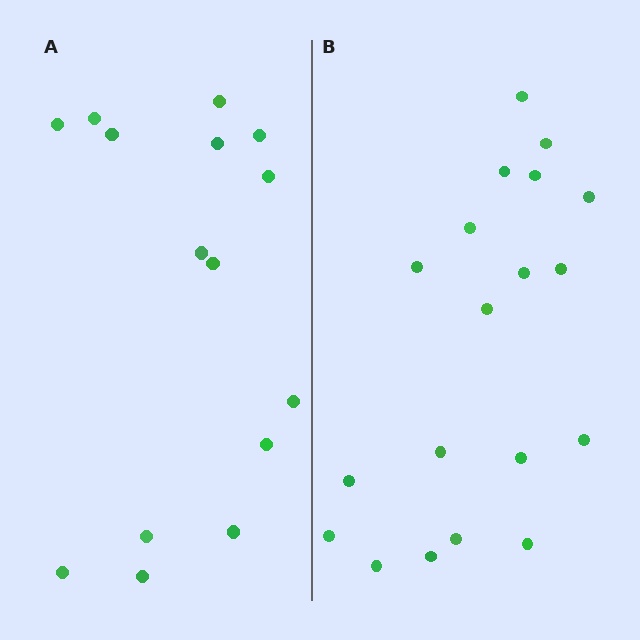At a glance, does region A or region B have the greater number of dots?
Region B (the right region) has more dots.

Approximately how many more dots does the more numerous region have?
Region B has about 4 more dots than region A.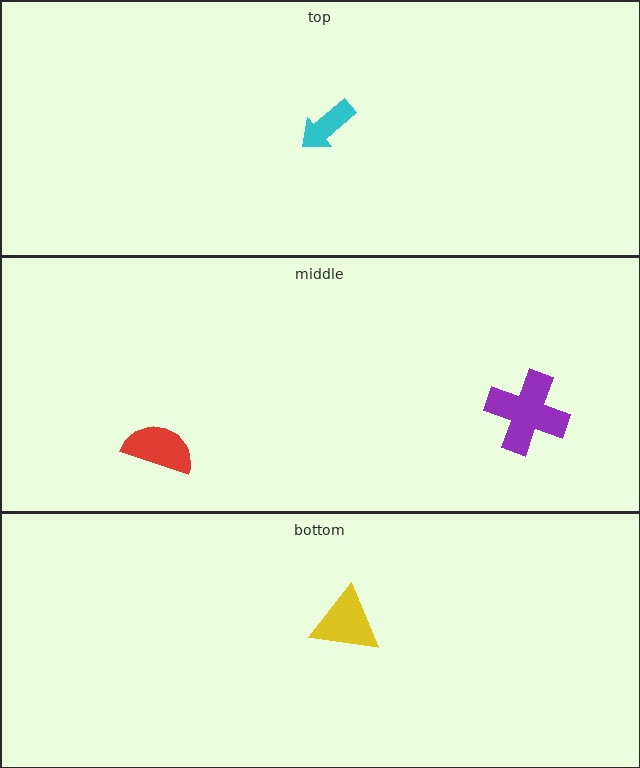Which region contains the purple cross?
The middle region.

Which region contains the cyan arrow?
The top region.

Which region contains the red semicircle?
The middle region.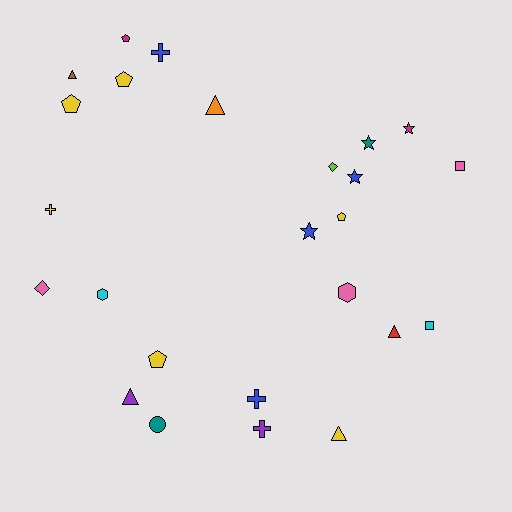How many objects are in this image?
There are 25 objects.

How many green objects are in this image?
There are no green objects.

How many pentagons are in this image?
There are 5 pentagons.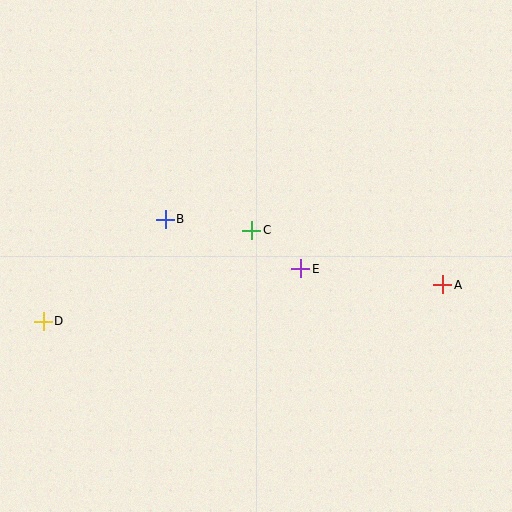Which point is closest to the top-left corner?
Point B is closest to the top-left corner.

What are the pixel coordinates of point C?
Point C is at (252, 230).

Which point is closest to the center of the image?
Point C at (252, 230) is closest to the center.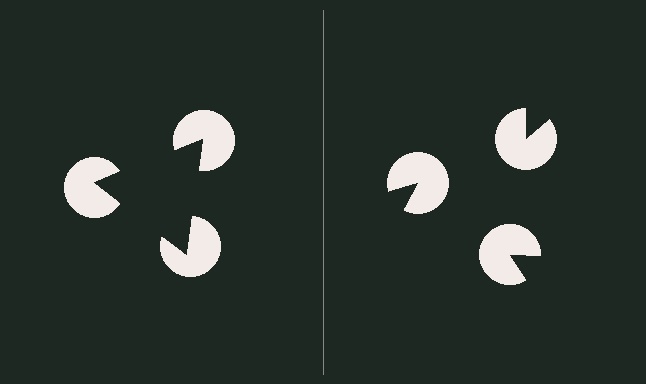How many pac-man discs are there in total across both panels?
6 — 3 on each side.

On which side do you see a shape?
An illusory triangle appears on the left side. On the right side the wedge cuts are rotated, so no coherent shape forms.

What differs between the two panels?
The pac-man discs are positioned identically on both sides; only the wedge orientations differ. On the left they align to a triangle; on the right they are misaligned.